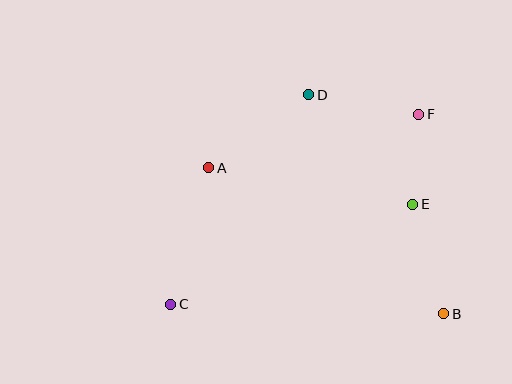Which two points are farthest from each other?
Points C and F are farthest from each other.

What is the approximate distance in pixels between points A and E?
The distance between A and E is approximately 207 pixels.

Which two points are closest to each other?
Points E and F are closest to each other.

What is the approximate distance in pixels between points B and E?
The distance between B and E is approximately 114 pixels.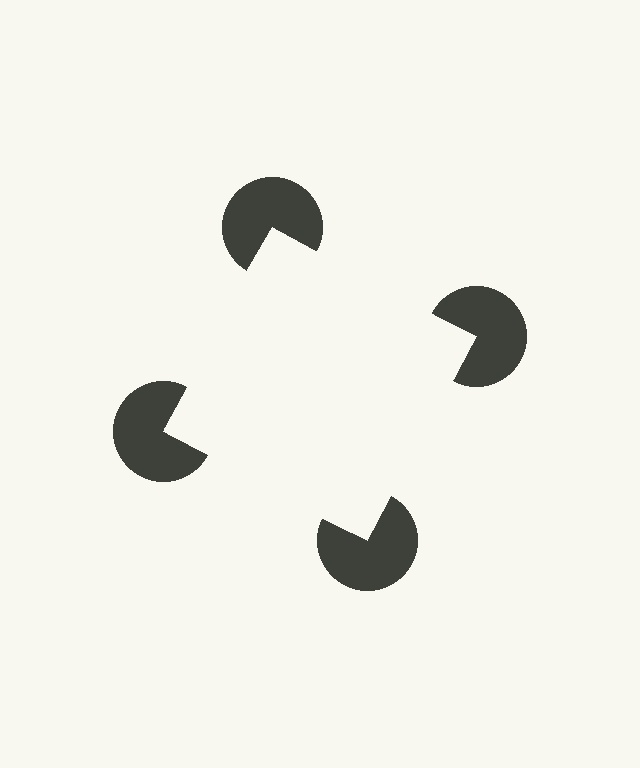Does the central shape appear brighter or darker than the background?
It typically appears slightly brighter than the background, even though no actual brightness change is drawn.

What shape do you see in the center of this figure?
An illusory square — its edges are inferred from the aligned wedge cuts in the pac-man discs, not physically drawn.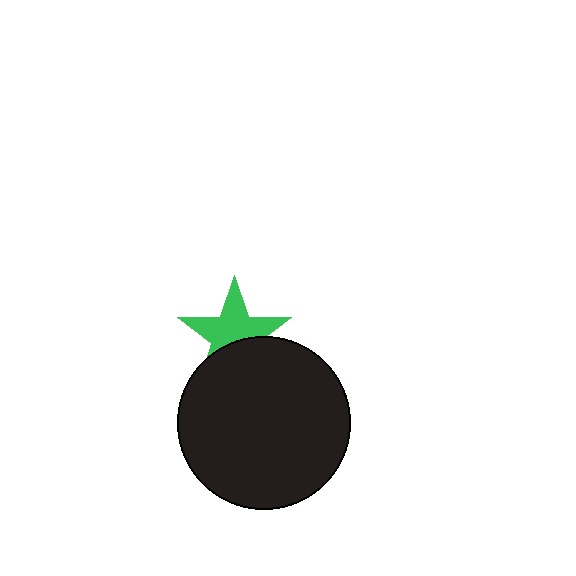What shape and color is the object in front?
The object in front is a black circle.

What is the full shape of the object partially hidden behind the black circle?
The partially hidden object is a green star.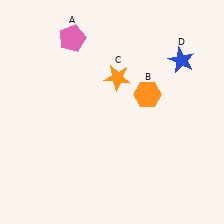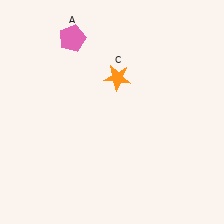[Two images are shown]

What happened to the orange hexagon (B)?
The orange hexagon (B) was removed in Image 2. It was in the top-right area of Image 1.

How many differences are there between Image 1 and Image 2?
There are 2 differences between the two images.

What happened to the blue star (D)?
The blue star (D) was removed in Image 2. It was in the top-right area of Image 1.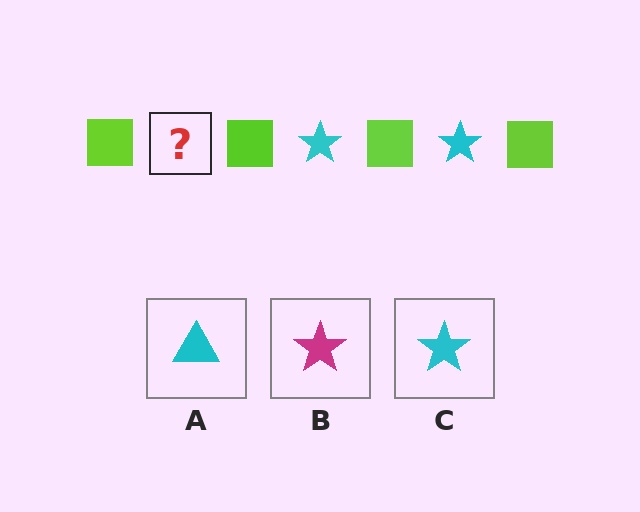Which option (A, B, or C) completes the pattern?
C.